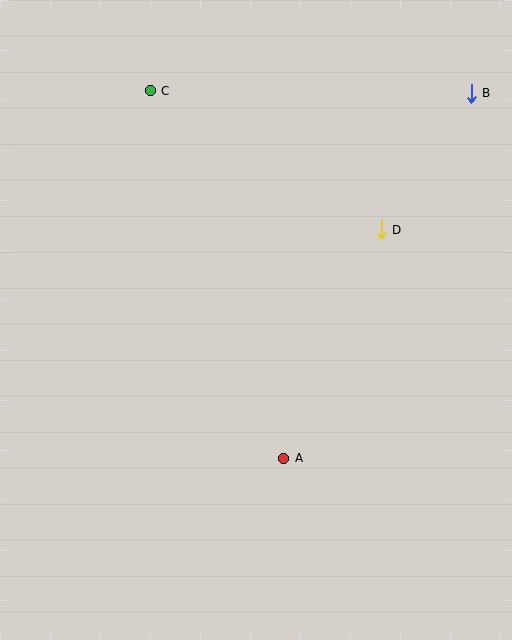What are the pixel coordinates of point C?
Point C is at (150, 91).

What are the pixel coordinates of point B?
Point B is at (471, 93).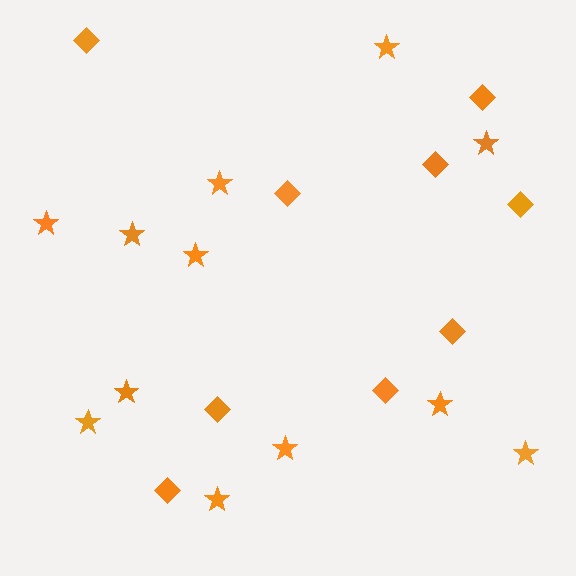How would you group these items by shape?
There are 2 groups: one group of diamonds (9) and one group of stars (12).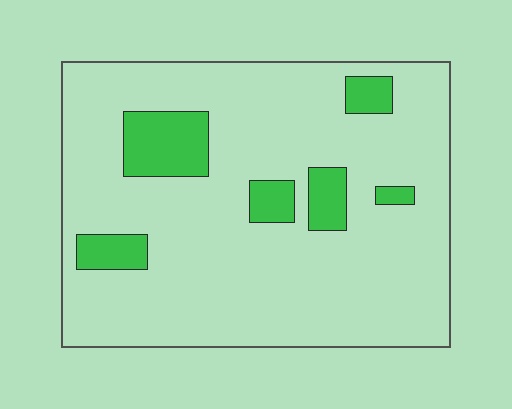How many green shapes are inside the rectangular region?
6.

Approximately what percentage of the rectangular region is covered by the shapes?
Approximately 15%.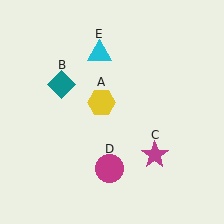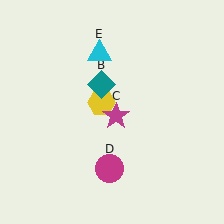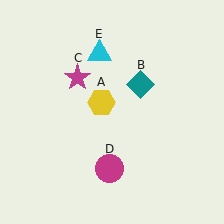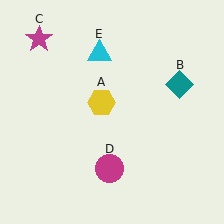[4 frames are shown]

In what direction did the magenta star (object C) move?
The magenta star (object C) moved up and to the left.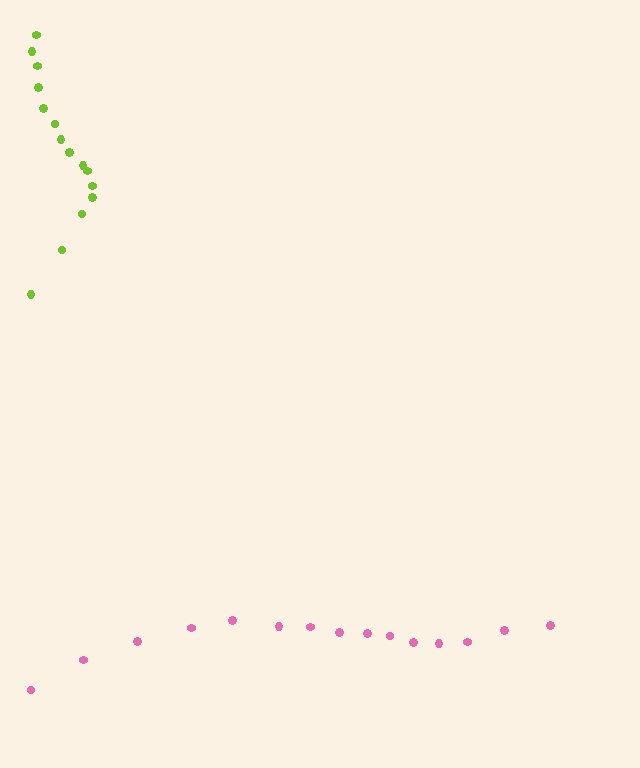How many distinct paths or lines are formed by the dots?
There are 2 distinct paths.